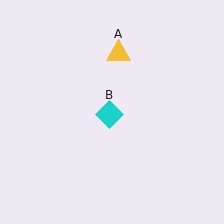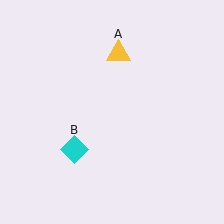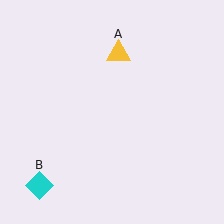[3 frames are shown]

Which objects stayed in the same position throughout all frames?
Yellow triangle (object A) remained stationary.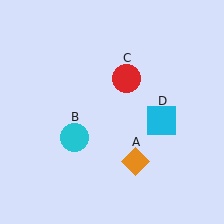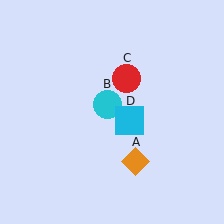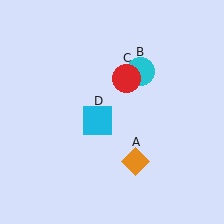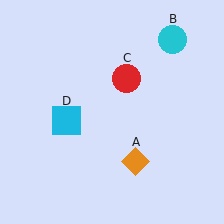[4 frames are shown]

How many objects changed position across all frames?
2 objects changed position: cyan circle (object B), cyan square (object D).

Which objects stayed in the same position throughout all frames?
Orange diamond (object A) and red circle (object C) remained stationary.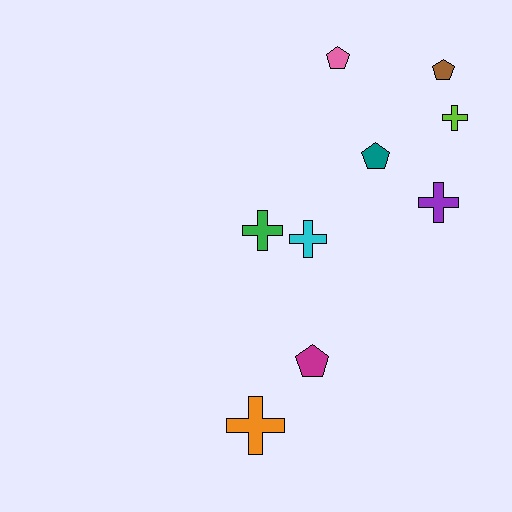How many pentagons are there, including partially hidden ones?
There are 4 pentagons.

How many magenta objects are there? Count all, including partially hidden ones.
There is 1 magenta object.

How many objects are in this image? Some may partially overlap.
There are 9 objects.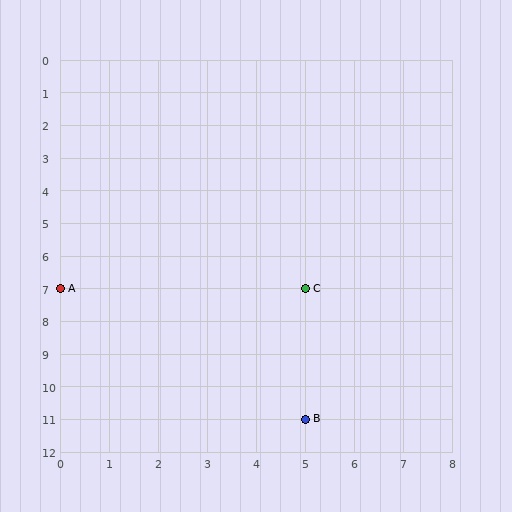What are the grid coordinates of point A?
Point A is at grid coordinates (0, 7).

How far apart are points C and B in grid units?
Points C and B are 4 rows apart.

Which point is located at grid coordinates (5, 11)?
Point B is at (5, 11).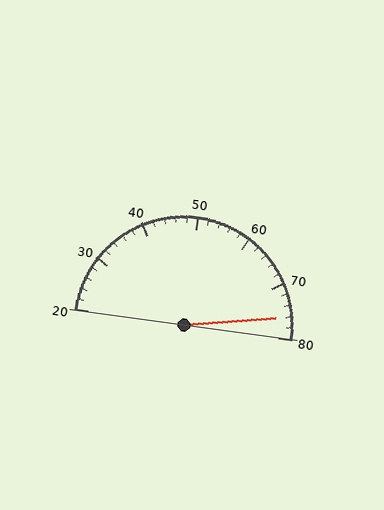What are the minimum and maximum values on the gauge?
The gauge ranges from 20 to 80.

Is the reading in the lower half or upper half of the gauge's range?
The reading is in the upper half of the range (20 to 80).